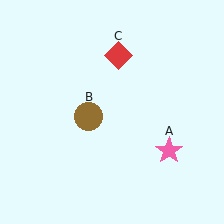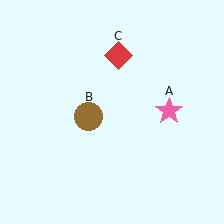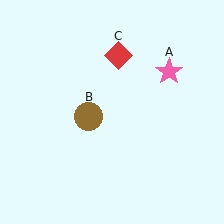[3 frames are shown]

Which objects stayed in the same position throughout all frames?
Brown circle (object B) and red diamond (object C) remained stationary.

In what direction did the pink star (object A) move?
The pink star (object A) moved up.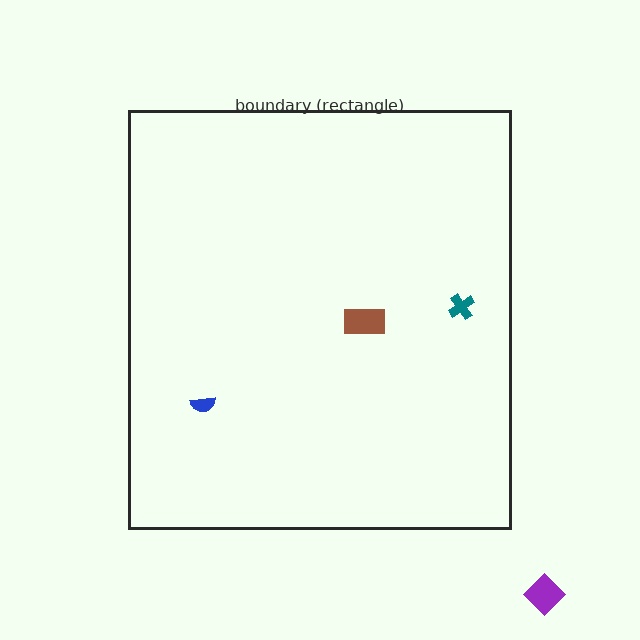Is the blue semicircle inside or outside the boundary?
Inside.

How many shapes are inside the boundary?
3 inside, 1 outside.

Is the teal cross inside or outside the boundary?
Inside.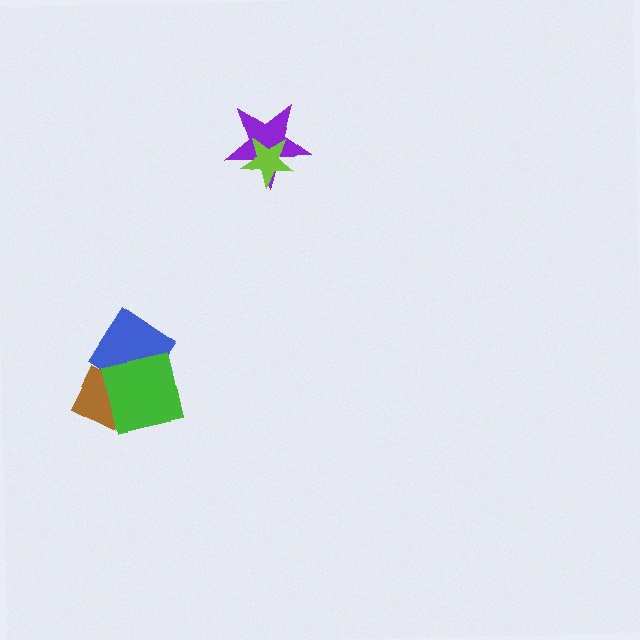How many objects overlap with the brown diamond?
2 objects overlap with the brown diamond.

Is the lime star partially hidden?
No, no other shape covers it.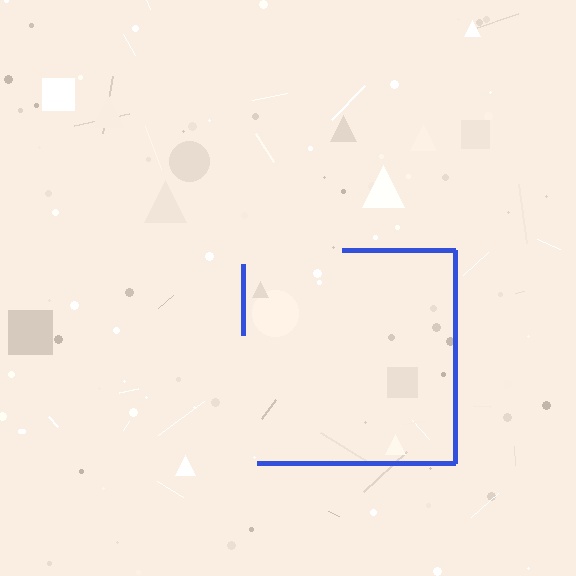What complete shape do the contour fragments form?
The contour fragments form a square.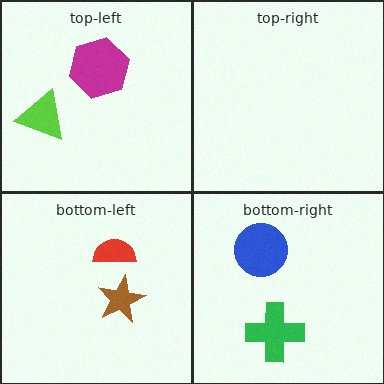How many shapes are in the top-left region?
2.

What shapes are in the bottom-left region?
The red semicircle, the brown star.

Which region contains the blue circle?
The bottom-right region.